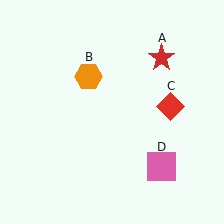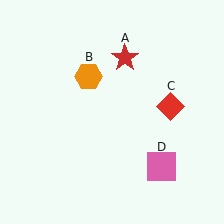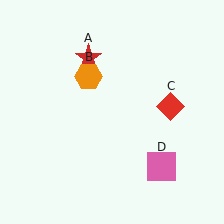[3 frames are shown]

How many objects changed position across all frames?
1 object changed position: red star (object A).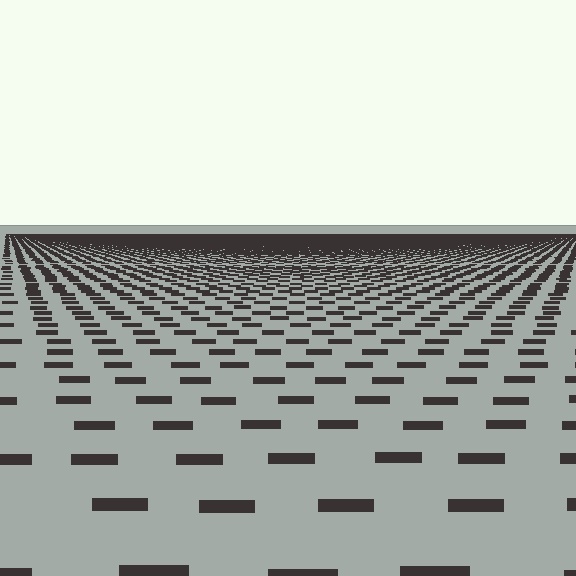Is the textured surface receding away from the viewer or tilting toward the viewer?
The surface is receding away from the viewer. Texture elements get smaller and denser toward the top.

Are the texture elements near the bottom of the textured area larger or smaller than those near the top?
Larger. Near the bottom, elements are closer to the viewer and appear at a bigger on-screen size.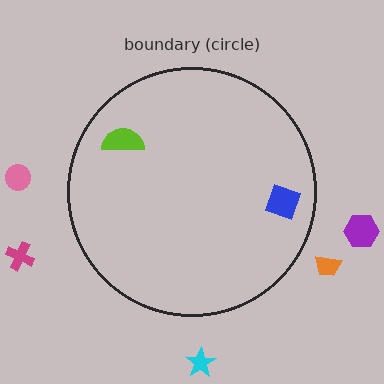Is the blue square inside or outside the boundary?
Inside.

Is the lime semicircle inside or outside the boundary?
Inside.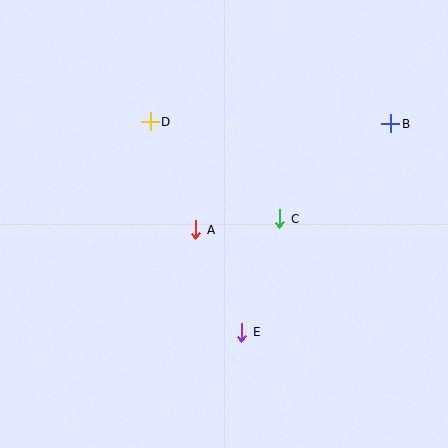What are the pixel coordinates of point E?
Point E is at (242, 332).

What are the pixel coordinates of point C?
Point C is at (280, 219).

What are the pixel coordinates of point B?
Point B is at (391, 124).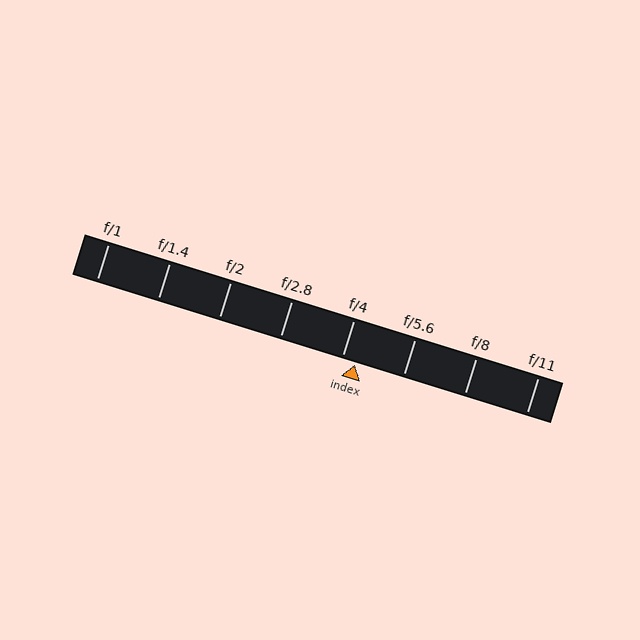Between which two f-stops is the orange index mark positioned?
The index mark is between f/4 and f/5.6.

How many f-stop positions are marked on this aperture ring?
There are 8 f-stop positions marked.